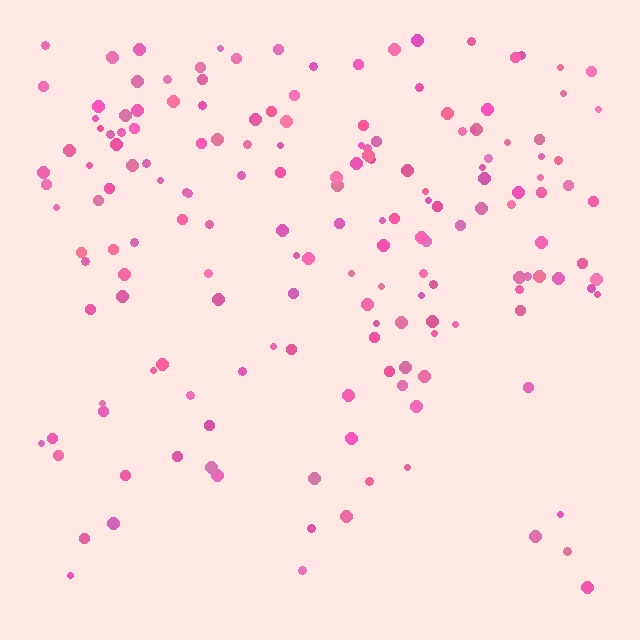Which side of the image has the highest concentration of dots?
The top.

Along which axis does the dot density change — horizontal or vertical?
Vertical.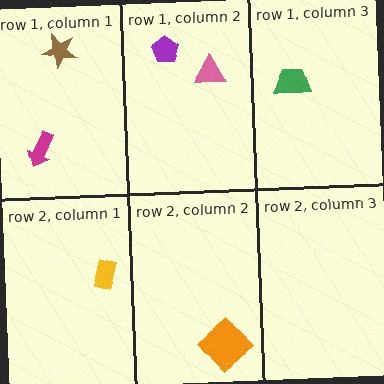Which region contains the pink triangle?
The row 1, column 2 region.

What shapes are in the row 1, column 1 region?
The brown star, the magenta arrow.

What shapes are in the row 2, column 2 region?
The orange diamond.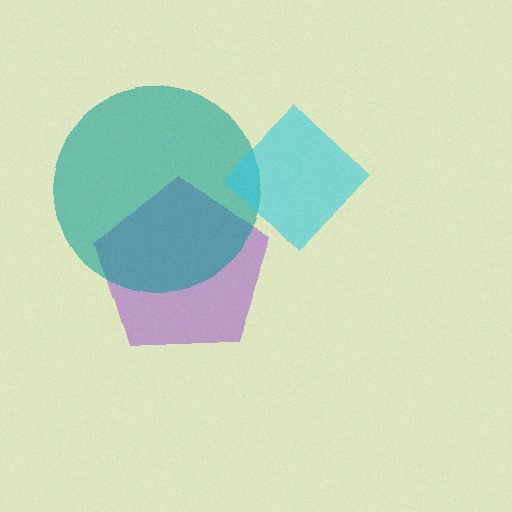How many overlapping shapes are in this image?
There are 3 overlapping shapes in the image.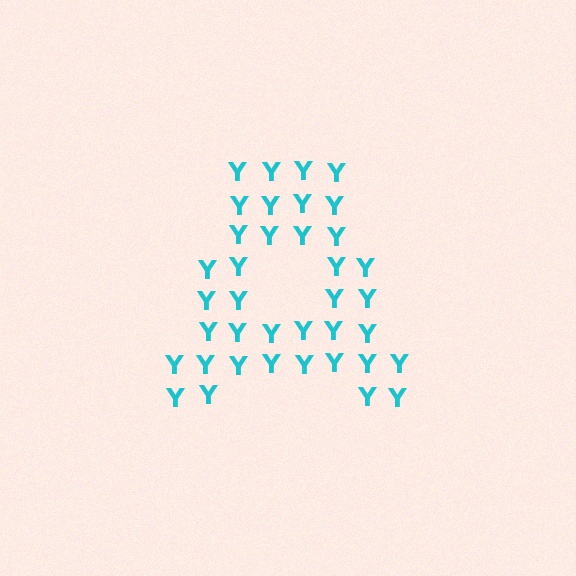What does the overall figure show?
The overall figure shows the letter A.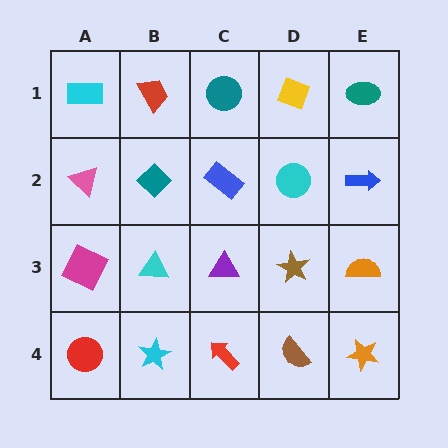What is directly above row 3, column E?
A blue arrow.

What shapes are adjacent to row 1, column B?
A teal diamond (row 2, column B), a cyan rectangle (row 1, column A), a teal circle (row 1, column C).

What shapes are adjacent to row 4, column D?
A brown star (row 3, column D), a red arrow (row 4, column C), an orange star (row 4, column E).